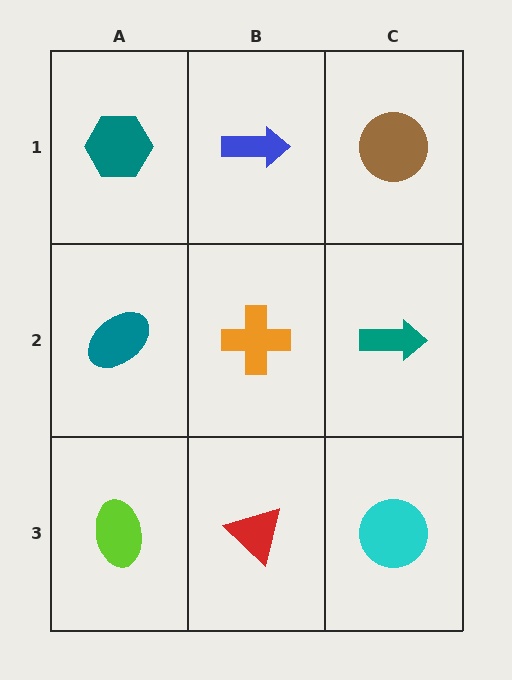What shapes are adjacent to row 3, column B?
An orange cross (row 2, column B), a lime ellipse (row 3, column A), a cyan circle (row 3, column C).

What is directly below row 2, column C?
A cyan circle.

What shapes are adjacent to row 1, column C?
A teal arrow (row 2, column C), a blue arrow (row 1, column B).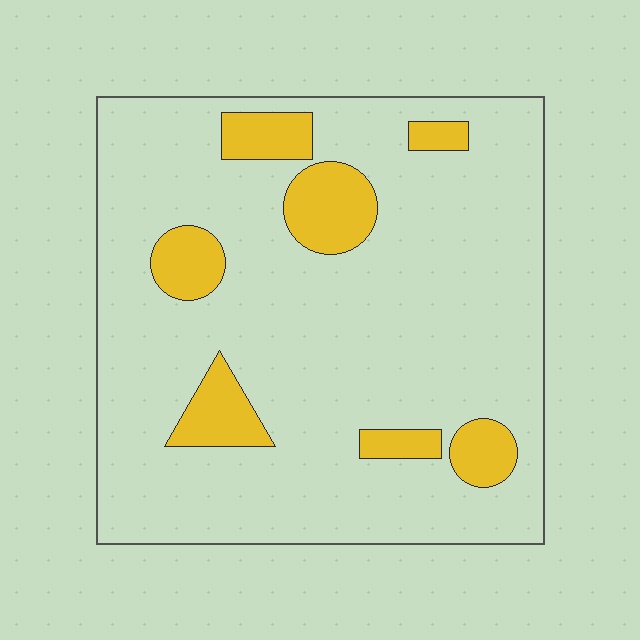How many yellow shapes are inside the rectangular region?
7.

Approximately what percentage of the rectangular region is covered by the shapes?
Approximately 15%.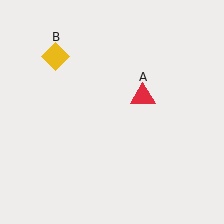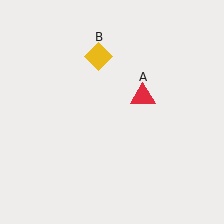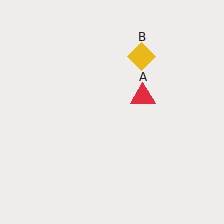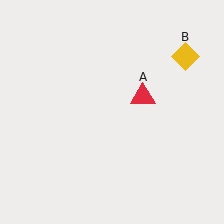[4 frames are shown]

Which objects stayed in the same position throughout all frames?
Red triangle (object A) remained stationary.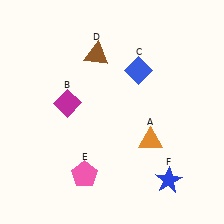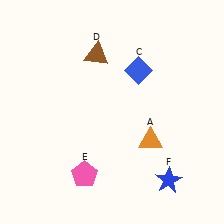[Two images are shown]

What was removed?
The magenta diamond (B) was removed in Image 2.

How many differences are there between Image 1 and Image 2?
There is 1 difference between the two images.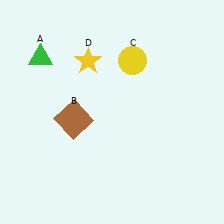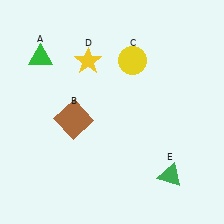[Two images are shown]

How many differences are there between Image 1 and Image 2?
There is 1 difference between the two images.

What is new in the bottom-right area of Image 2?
A green triangle (E) was added in the bottom-right area of Image 2.